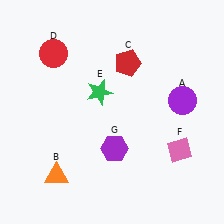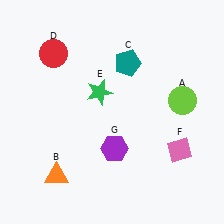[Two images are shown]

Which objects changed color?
A changed from purple to lime. C changed from red to teal.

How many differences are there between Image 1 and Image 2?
There are 2 differences between the two images.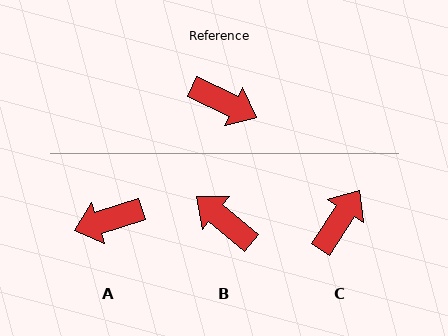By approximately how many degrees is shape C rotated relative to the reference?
Approximately 82 degrees counter-clockwise.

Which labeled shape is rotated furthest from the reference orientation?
B, about 165 degrees away.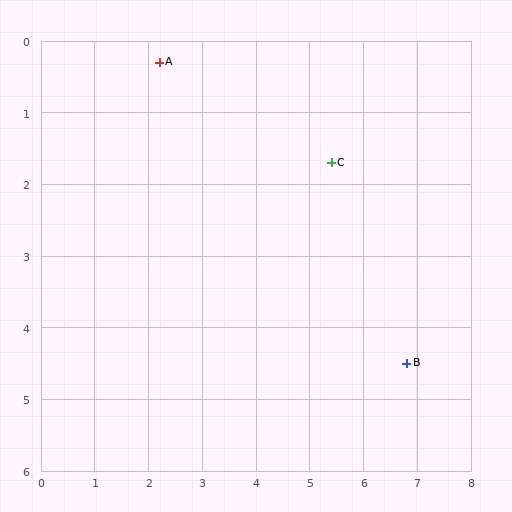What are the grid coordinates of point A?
Point A is at approximately (2.2, 0.3).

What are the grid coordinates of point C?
Point C is at approximately (5.4, 1.7).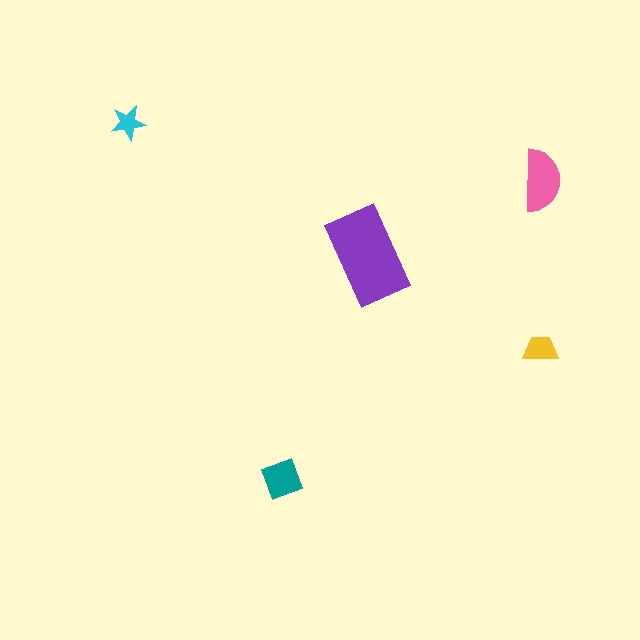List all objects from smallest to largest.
The cyan star, the yellow trapezoid, the teal diamond, the pink semicircle, the purple rectangle.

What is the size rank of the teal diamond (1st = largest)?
3rd.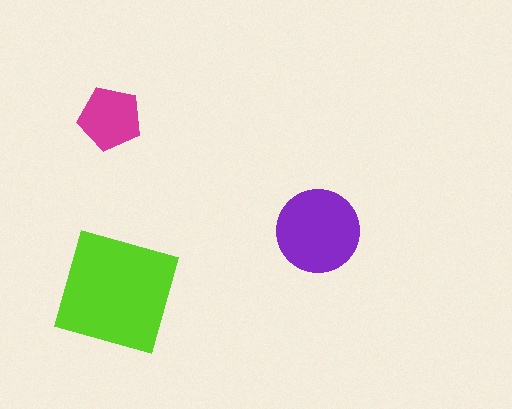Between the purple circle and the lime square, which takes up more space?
The lime square.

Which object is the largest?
The lime square.